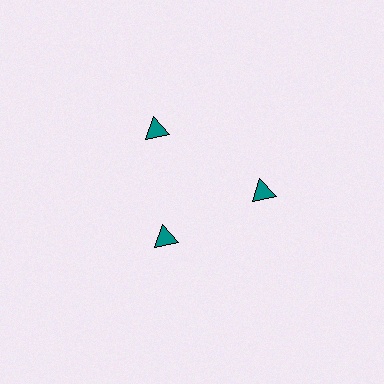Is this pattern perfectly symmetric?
No. The 3 teal triangles are arranged in a ring, but one element near the 7 o'clock position is pulled inward toward the center, breaking the 3-fold rotational symmetry.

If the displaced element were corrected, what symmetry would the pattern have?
It would have 3-fold rotational symmetry — the pattern would map onto itself every 120 degrees.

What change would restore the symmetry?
The symmetry would be restored by moving it outward, back onto the ring so that all 3 triangles sit at equal angles and equal distance from the center.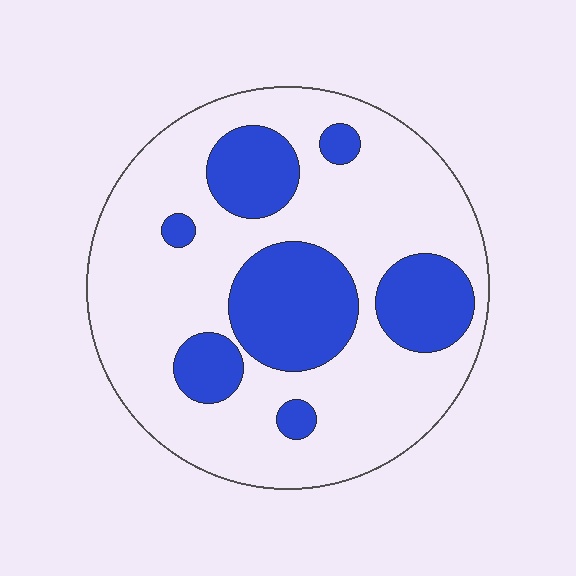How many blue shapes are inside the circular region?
7.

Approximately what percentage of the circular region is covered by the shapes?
Approximately 30%.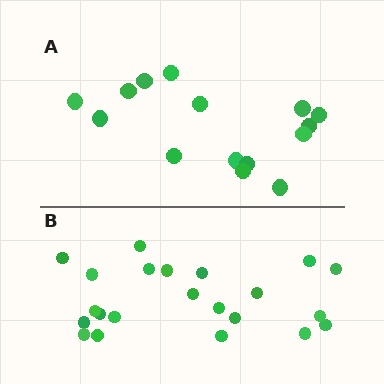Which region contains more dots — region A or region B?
Region B (the bottom region) has more dots.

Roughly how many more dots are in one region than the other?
Region B has roughly 8 or so more dots than region A.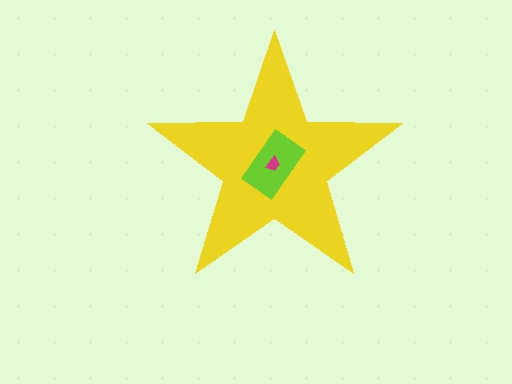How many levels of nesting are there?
3.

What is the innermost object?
The magenta trapezoid.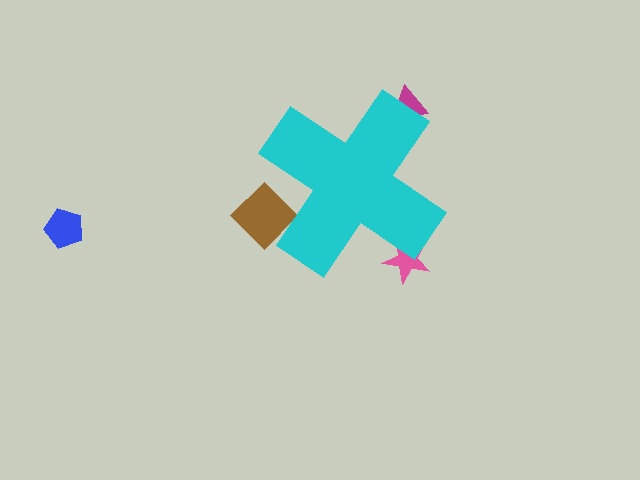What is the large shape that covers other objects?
A cyan cross.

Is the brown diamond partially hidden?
Yes, the brown diamond is partially hidden behind the cyan cross.